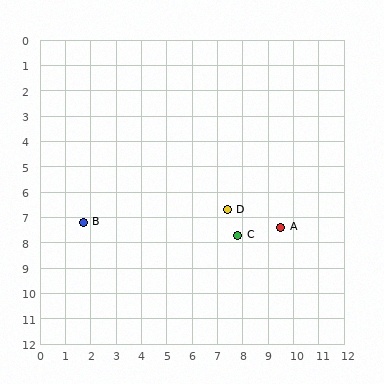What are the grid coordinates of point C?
Point C is at approximately (7.8, 7.7).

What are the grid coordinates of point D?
Point D is at approximately (7.4, 6.7).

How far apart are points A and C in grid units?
Points A and C are about 1.7 grid units apart.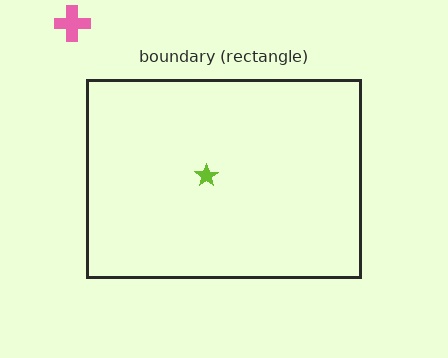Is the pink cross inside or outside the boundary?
Outside.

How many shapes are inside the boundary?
1 inside, 1 outside.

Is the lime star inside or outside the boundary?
Inside.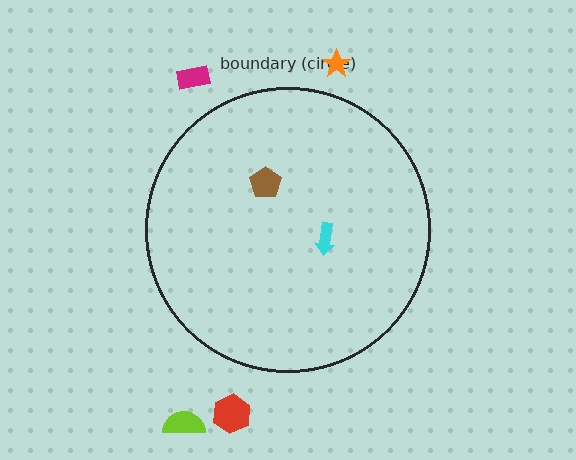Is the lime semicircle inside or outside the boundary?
Outside.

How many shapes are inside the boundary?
2 inside, 4 outside.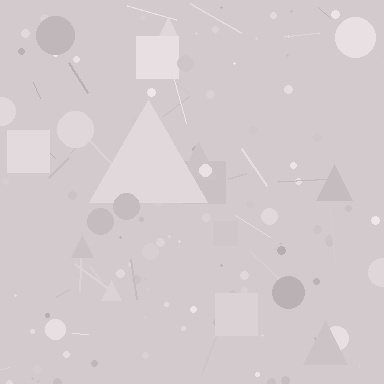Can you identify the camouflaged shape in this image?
The camouflaged shape is a triangle.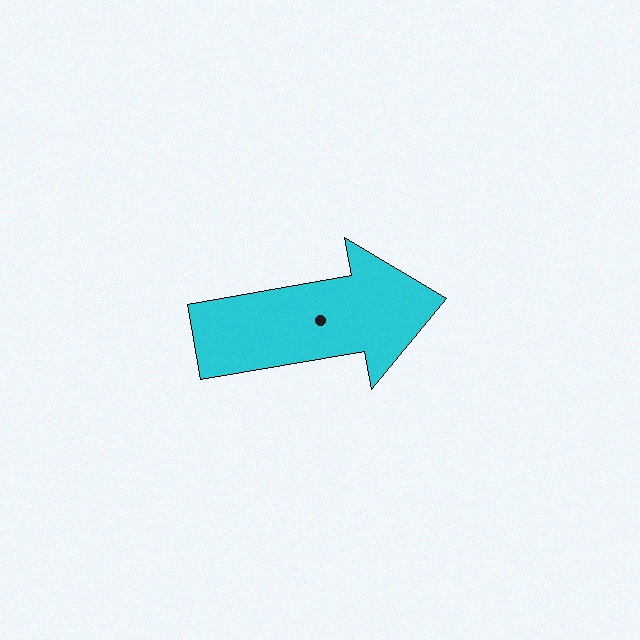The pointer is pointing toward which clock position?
Roughly 3 o'clock.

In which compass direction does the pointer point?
East.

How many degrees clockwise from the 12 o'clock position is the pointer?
Approximately 80 degrees.